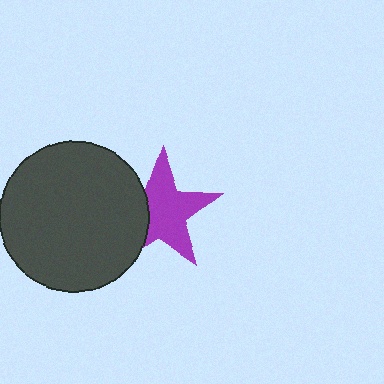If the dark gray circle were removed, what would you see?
You would see the complete purple star.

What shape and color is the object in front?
The object in front is a dark gray circle.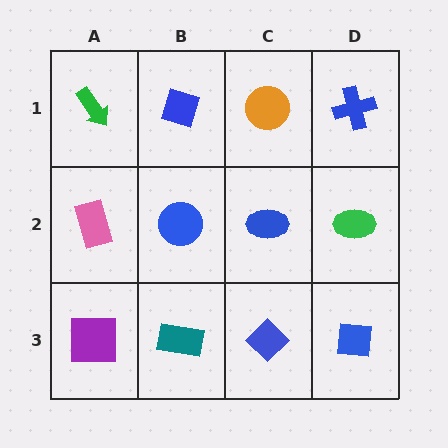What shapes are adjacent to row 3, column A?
A pink rectangle (row 2, column A), a teal rectangle (row 3, column B).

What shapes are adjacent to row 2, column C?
An orange circle (row 1, column C), a blue diamond (row 3, column C), a blue circle (row 2, column B), a green ellipse (row 2, column D).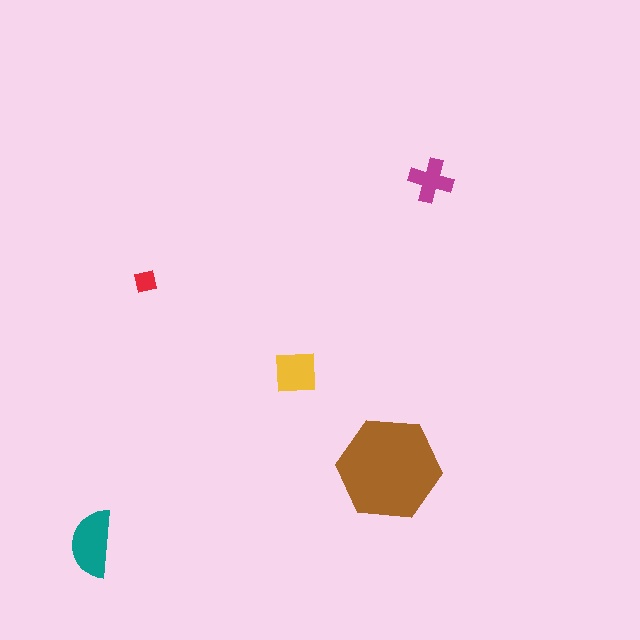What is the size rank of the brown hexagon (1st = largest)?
1st.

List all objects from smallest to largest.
The red square, the magenta cross, the yellow square, the teal semicircle, the brown hexagon.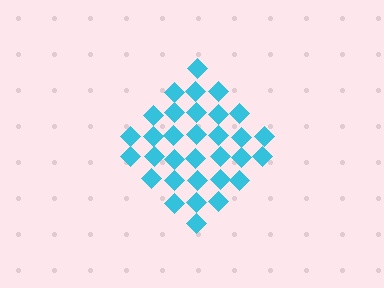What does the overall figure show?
The overall figure shows a diamond.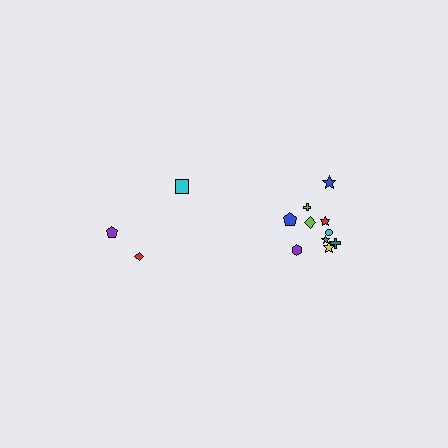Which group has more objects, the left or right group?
The right group.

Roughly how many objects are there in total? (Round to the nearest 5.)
Roughly 15 objects in total.